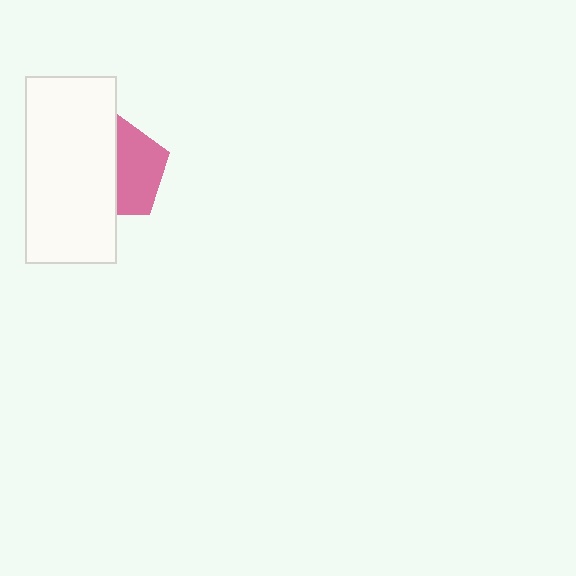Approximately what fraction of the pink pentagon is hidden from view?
Roughly 50% of the pink pentagon is hidden behind the white rectangle.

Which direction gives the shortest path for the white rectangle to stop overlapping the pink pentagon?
Moving left gives the shortest separation.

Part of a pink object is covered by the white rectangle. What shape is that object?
It is a pentagon.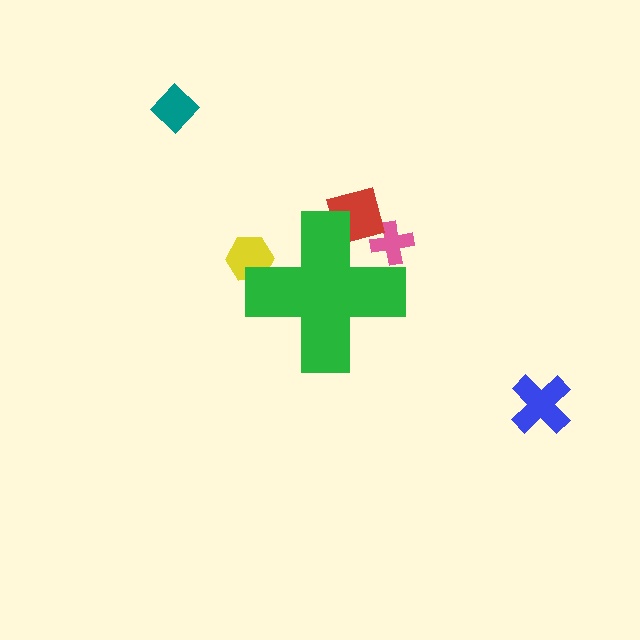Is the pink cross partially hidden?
Yes, the pink cross is partially hidden behind the green cross.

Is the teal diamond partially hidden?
No, the teal diamond is fully visible.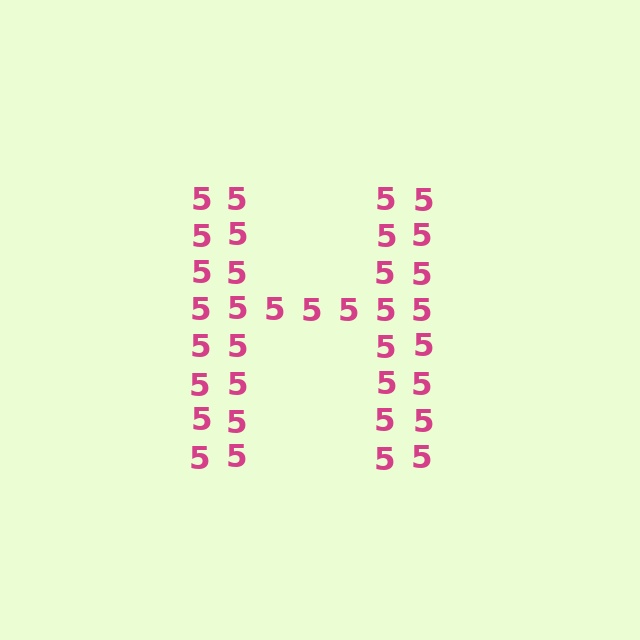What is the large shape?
The large shape is the letter H.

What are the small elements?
The small elements are digit 5's.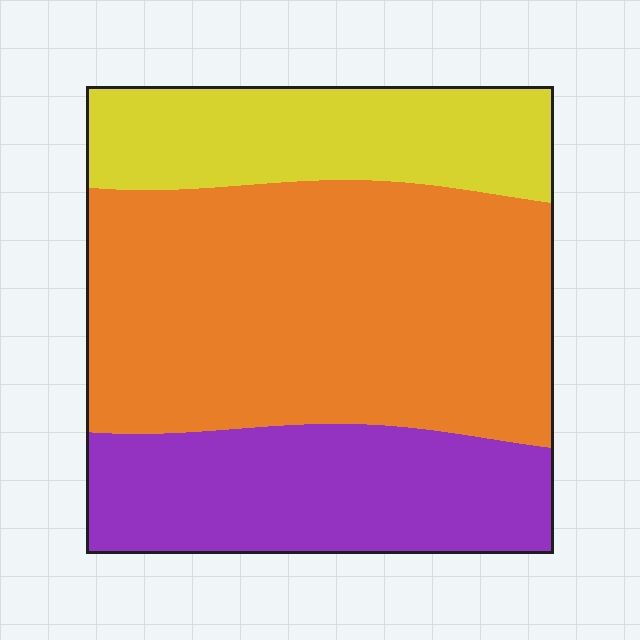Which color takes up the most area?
Orange, at roughly 50%.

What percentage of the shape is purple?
Purple takes up about one quarter (1/4) of the shape.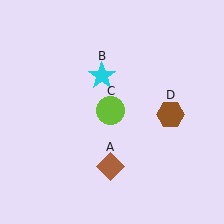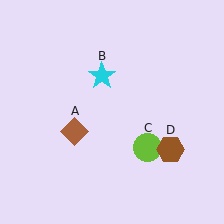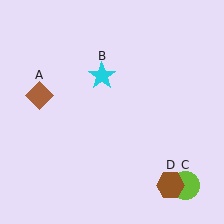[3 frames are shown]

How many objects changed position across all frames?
3 objects changed position: brown diamond (object A), lime circle (object C), brown hexagon (object D).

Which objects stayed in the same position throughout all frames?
Cyan star (object B) remained stationary.